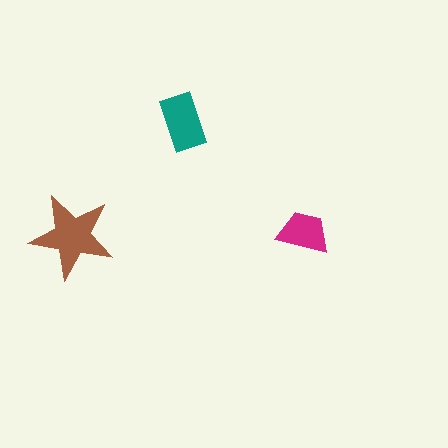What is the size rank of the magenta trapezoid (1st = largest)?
3rd.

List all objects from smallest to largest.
The magenta trapezoid, the teal rectangle, the brown star.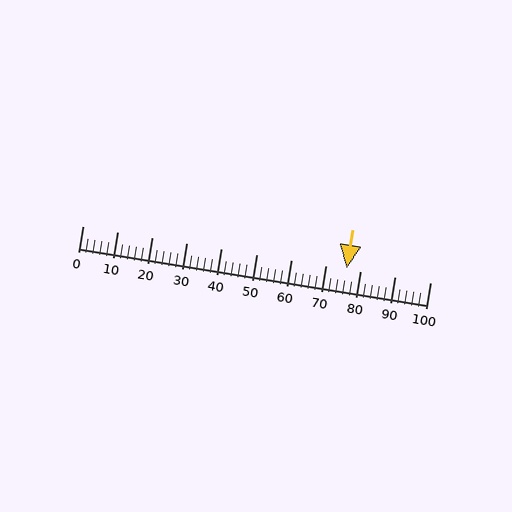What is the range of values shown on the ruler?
The ruler shows values from 0 to 100.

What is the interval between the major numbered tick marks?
The major tick marks are spaced 10 units apart.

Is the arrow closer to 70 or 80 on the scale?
The arrow is closer to 80.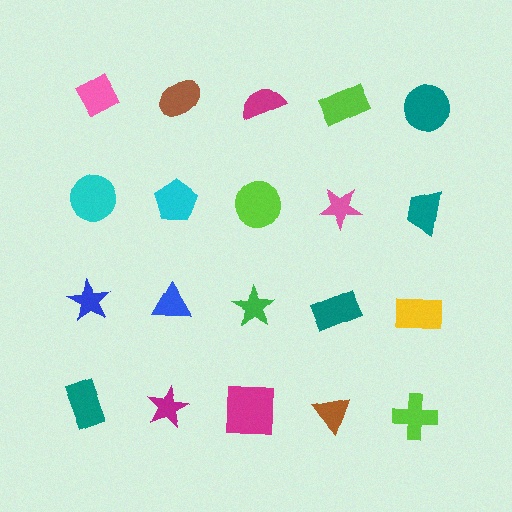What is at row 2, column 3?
A lime circle.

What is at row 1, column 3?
A magenta semicircle.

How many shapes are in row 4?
5 shapes.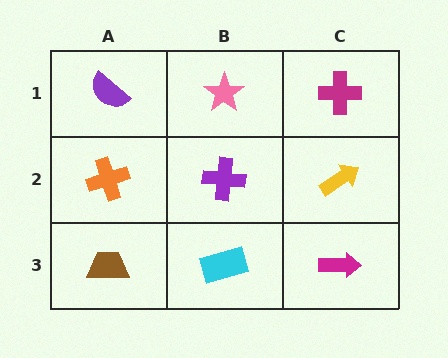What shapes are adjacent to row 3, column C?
A yellow arrow (row 2, column C), a cyan rectangle (row 3, column B).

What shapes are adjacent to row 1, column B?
A purple cross (row 2, column B), a purple semicircle (row 1, column A), a magenta cross (row 1, column C).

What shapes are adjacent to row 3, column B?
A purple cross (row 2, column B), a brown trapezoid (row 3, column A), a magenta arrow (row 3, column C).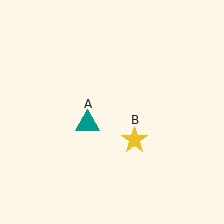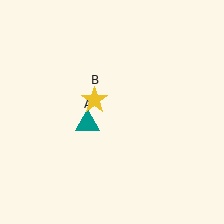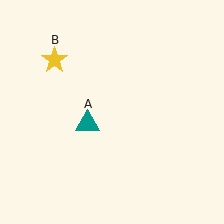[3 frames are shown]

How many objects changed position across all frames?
1 object changed position: yellow star (object B).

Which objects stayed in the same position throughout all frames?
Teal triangle (object A) remained stationary.